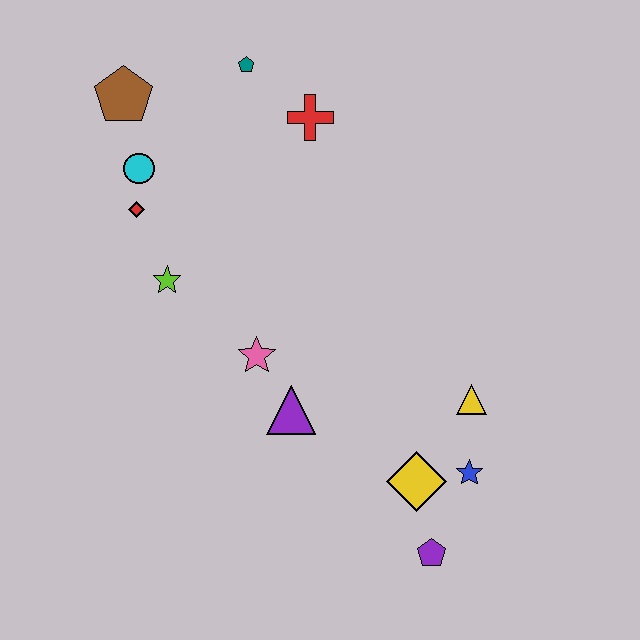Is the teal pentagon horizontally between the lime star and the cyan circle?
No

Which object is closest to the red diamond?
The cyan circle is closest to the red diamond.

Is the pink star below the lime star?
Yes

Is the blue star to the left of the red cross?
No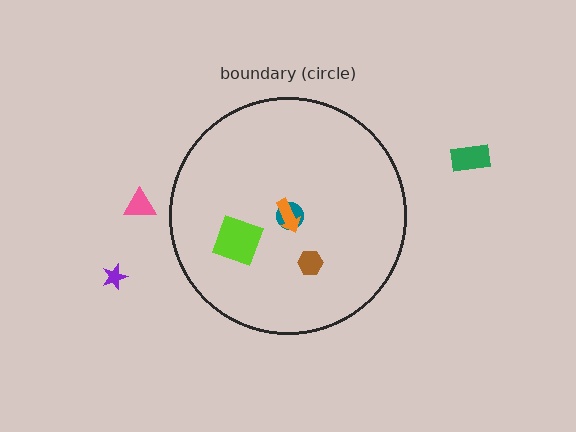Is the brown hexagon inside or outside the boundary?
Inside.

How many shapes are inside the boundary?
4 inside, 3 outside.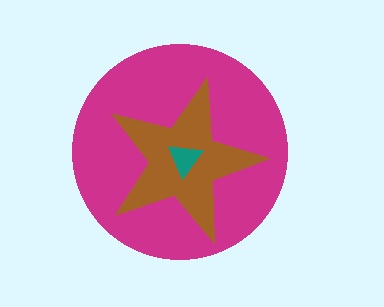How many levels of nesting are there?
3.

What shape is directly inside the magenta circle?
The brown star.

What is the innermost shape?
The teal triangle.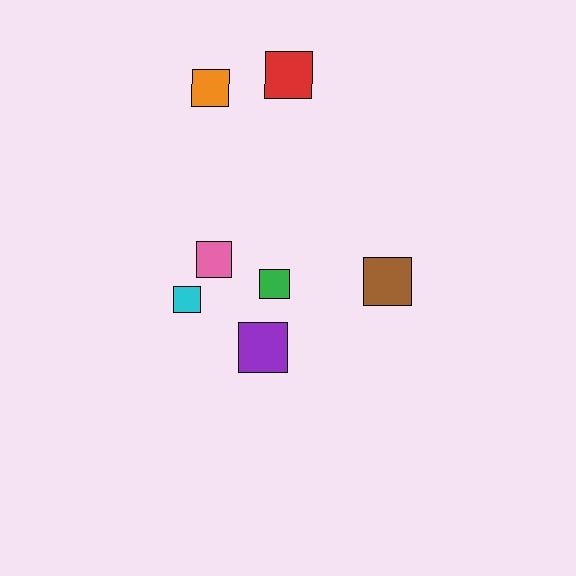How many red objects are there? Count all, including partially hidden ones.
There is 1 red object.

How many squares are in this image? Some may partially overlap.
There are 7 squares.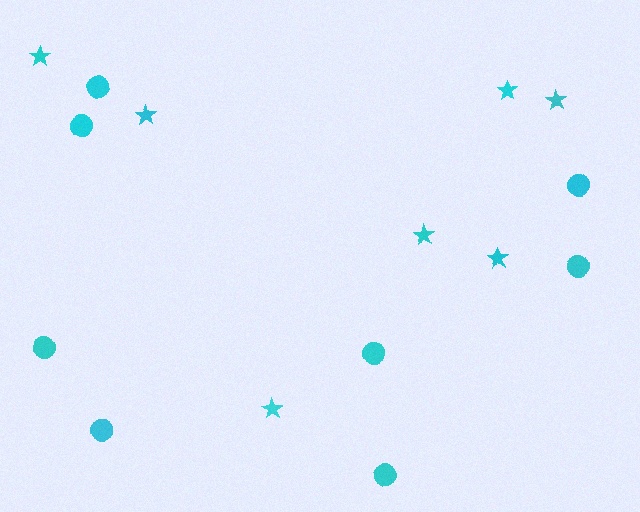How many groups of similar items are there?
There are 2 groups: one group of circles (8) and one group of stars (7).